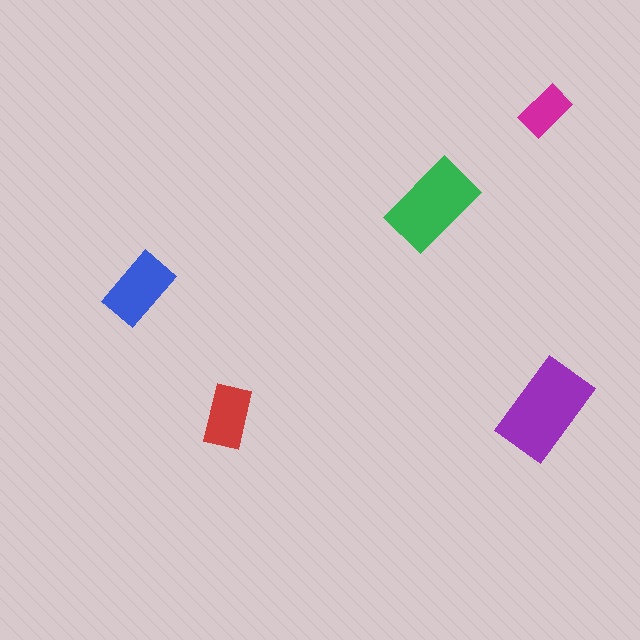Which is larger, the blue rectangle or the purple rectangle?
The purple one.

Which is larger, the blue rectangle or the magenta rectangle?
The blue one.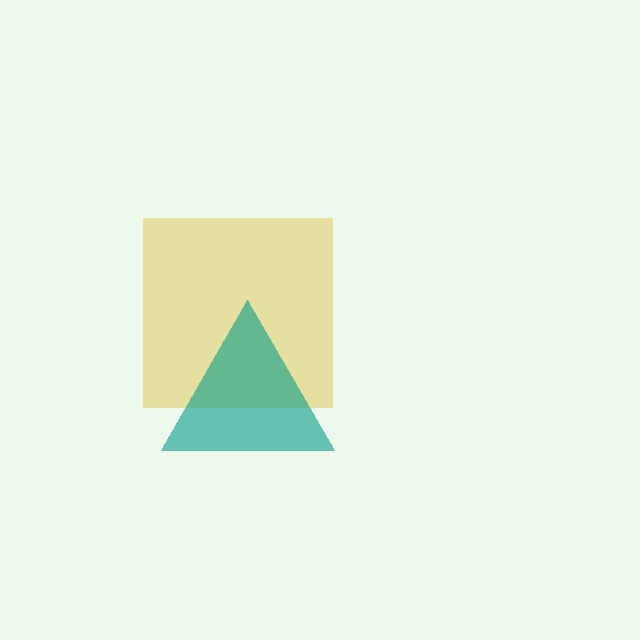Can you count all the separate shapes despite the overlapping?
Yes, there are 2 separate shapes.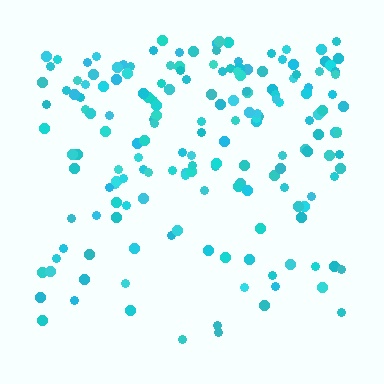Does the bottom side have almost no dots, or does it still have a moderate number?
Still a moderate number, just noticeably fewer than the top.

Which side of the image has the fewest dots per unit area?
The bottom.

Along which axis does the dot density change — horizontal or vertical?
Vertical.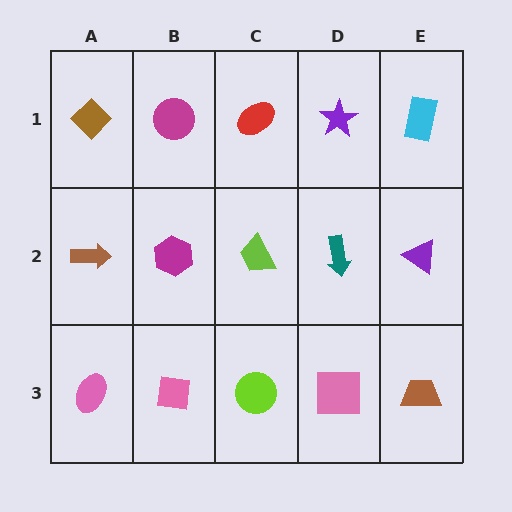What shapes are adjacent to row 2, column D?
A purple star (row 1, column D), a pink square (row 3, column D), a lime trapezoid (row 2, column C), a purple triangle (row 2, column E).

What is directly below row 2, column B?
A pink square.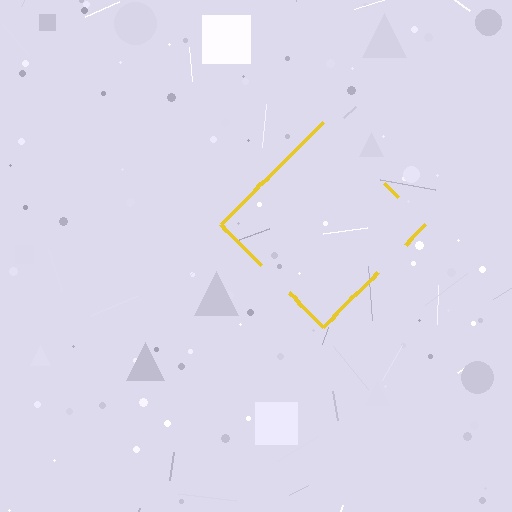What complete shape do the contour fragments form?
The contour fragments form a diamond.